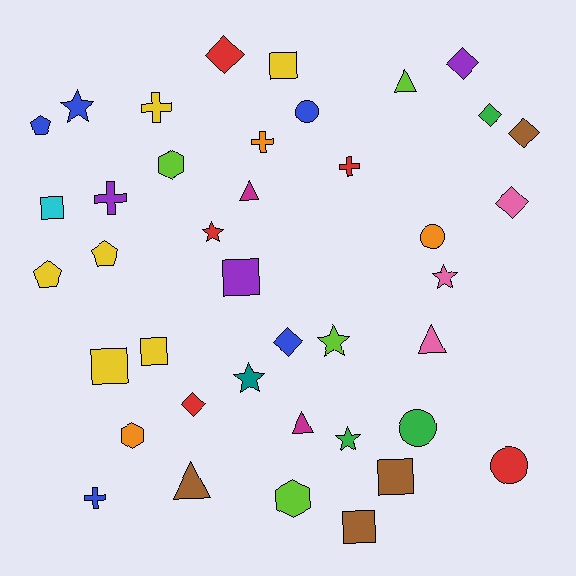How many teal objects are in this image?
There is 1 teal object.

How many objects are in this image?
There are 40 objects.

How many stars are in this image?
There are 6 stars.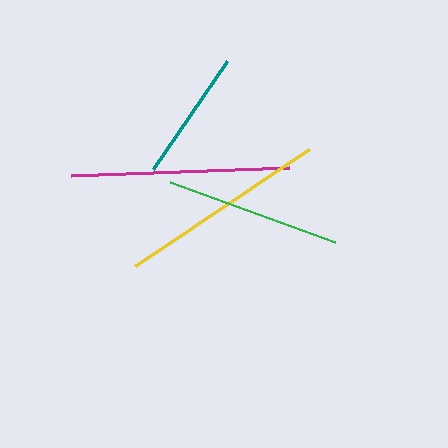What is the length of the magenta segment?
The magenta segment is approximately 219 pixels long.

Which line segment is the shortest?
The teal line is the shortest at approximately 131 pixels.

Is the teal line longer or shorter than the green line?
The green line is longer than the teal line.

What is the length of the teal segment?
The teal segment is approximately 131 pixels long.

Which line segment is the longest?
The magenta line is the longest at approximately 219 pixels.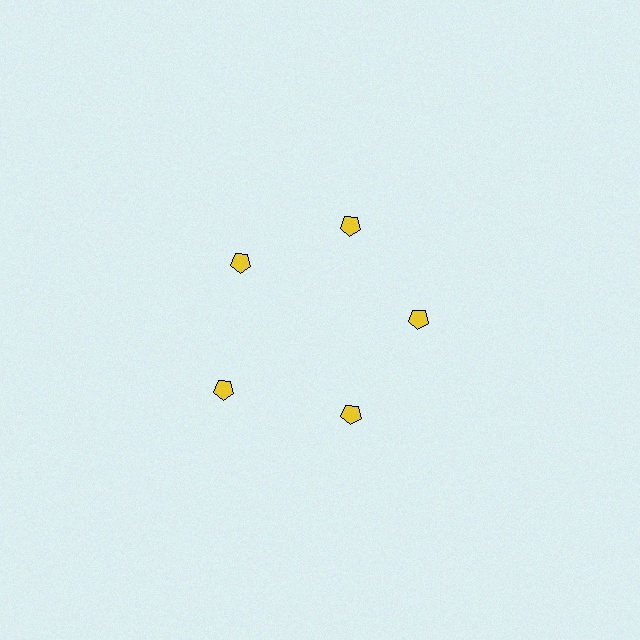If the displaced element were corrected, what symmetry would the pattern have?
It would have 5-fold rotational symmetry — the pattern would map onto itself every 72 degrees.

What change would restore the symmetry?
The symmetry would be restored by moving it inward, back onto the ring so that all 5 pentagons sit at equal angles and equal distance from the center.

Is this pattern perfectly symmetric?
No. The 5 yellow pentagons are arranged in a ring, but one element near the 8 o'clock position is pushed outward from the center, breaking the 5-fold rotational symmetry.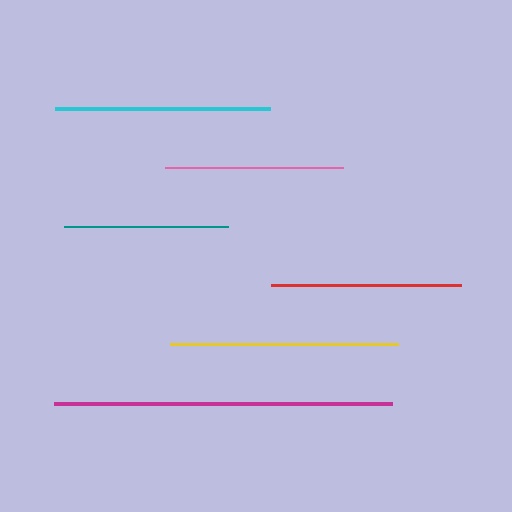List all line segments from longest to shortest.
From longest to shortest: magenta, yellow, cyan, red, pink, teal.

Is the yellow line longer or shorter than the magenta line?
The magenta line is longer than the yellow line.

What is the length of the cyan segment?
The cyan segment is approximately 215 pixels long.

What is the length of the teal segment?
The teal segment is approximately 164 pixels long.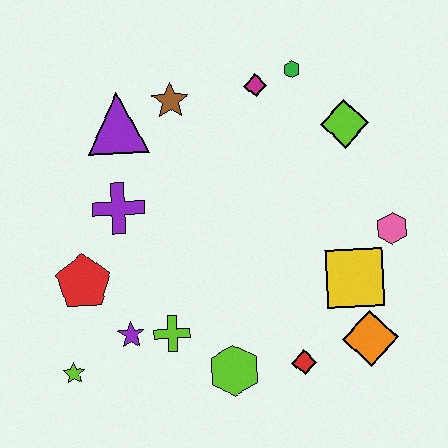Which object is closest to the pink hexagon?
The yellow square is closest to the pink hexagon.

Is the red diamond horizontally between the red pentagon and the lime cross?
No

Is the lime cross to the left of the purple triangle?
No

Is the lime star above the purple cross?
No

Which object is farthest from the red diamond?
The purple triangle is farthest from the red diamond.